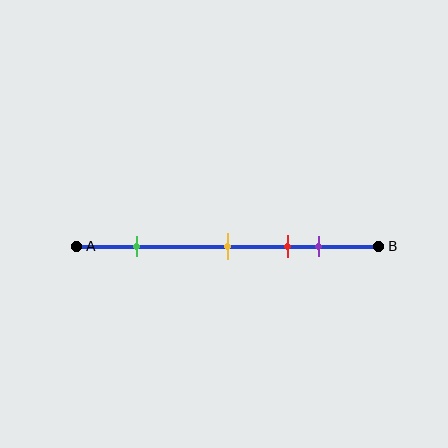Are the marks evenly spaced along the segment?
No, the marks are not evenly spaced.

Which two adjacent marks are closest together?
The red and purple marks are the closest adjacent pair.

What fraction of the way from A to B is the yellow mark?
The yellow mark is approximately 50% (0.5) of the way from A to B.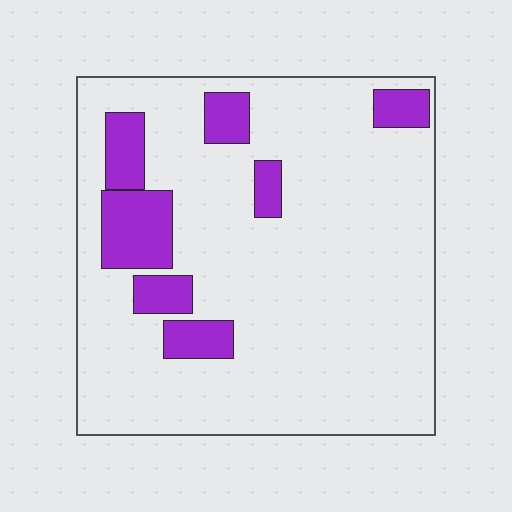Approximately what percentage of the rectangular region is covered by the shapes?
Approximately 15%.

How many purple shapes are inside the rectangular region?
7.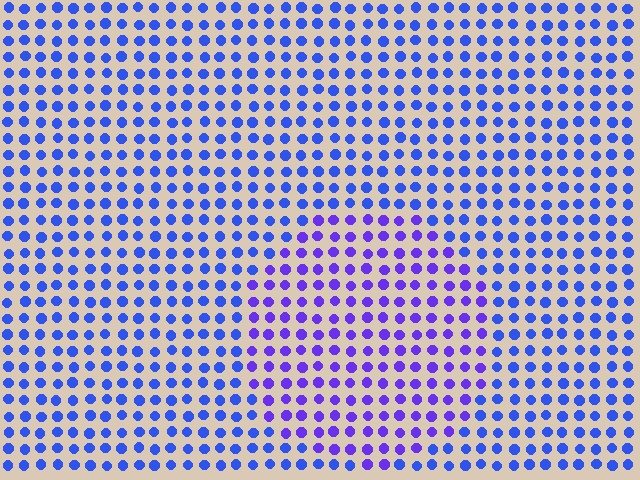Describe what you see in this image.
The image is filled with small blue elements in a uniform arrangement. A circle-shaped region is visible where the elements are tinted to a slightly different hue, forming a subtle color boundary.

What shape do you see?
I see a circle.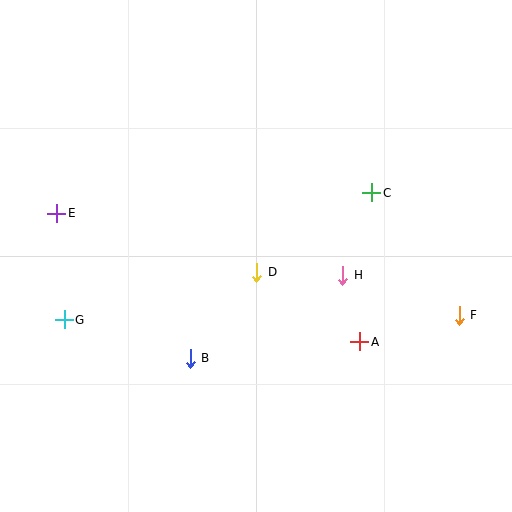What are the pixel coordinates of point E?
Point E is at (57, 213).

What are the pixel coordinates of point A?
Point A is at (360, 342).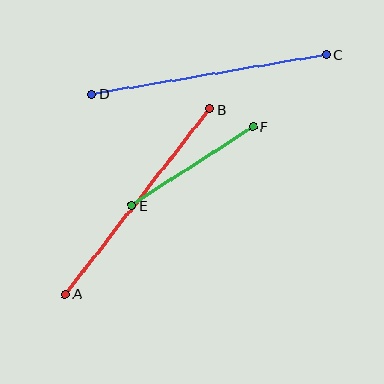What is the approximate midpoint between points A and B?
The midpoint is at approximately (137, 202) pixels.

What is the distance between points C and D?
The distance is approximately 238 pixels.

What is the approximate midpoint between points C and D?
The midpoint is at approximately (209, 74) pixels.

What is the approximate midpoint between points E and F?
The midpoint is at approximately (192, 166) pixels.